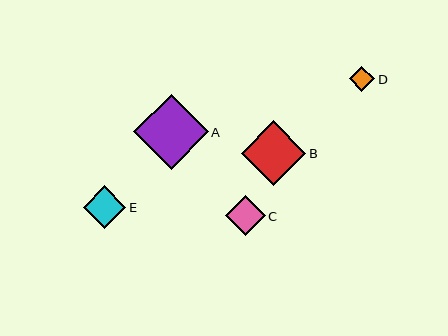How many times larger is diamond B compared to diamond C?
Diamond B is approximately 1.6 times the size of diamond C.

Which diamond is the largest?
Diamond A is the largest with a size of approximately 75 pixels.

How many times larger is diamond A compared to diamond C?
Diamond A is approximately 1.9 times the size of diamond C.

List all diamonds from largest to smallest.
From largest to smallest: A, B, E, C, D.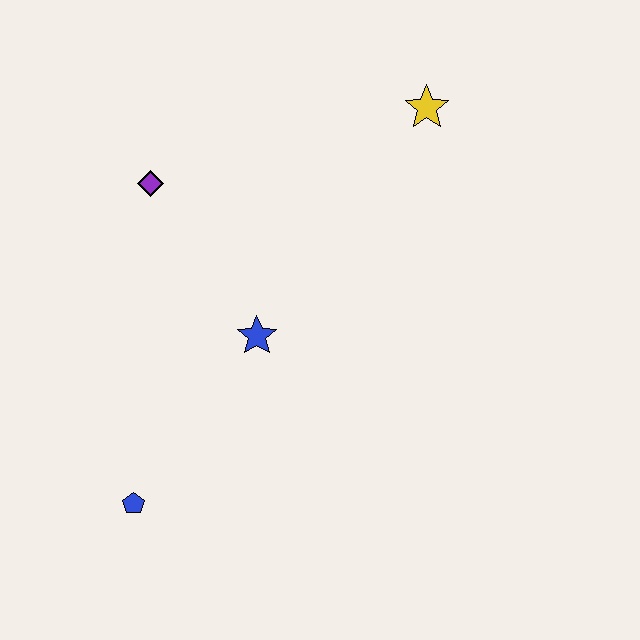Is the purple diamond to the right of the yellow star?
No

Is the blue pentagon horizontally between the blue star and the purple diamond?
No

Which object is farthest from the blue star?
The yellow star is farthest from the blue star.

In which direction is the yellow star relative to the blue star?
The yellow star is above the blue star.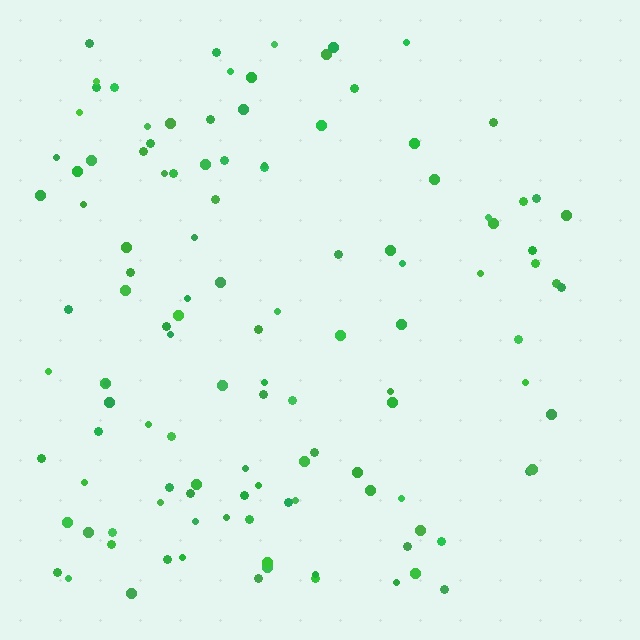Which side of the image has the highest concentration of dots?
The left.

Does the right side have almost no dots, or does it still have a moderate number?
Still a moderate number, just noticeably fewer than the left.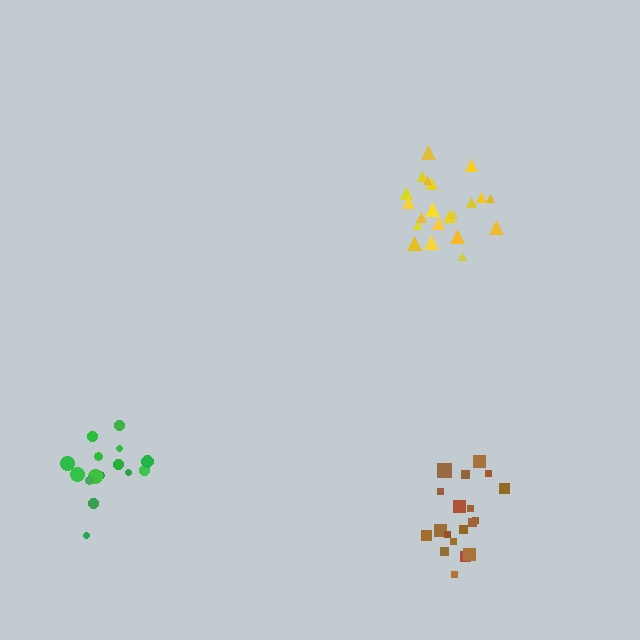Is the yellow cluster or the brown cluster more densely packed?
Brown.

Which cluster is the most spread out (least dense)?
Green.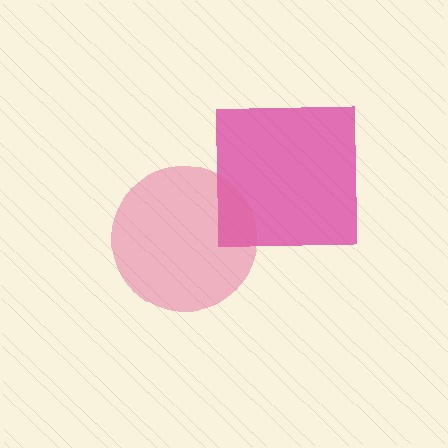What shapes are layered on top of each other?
The layered shapes are: a magenta square, a pink circle.